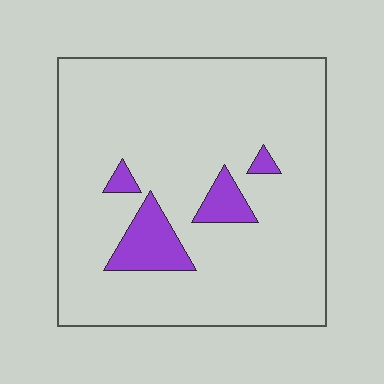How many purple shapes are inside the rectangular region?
4.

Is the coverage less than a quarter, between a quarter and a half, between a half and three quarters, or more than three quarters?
Less than a quarter.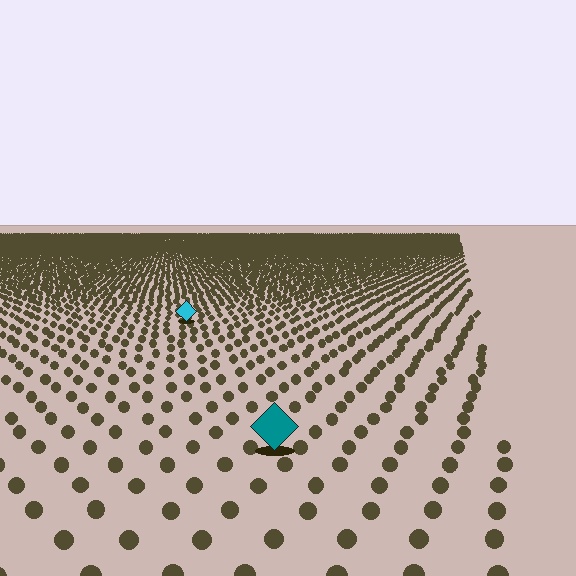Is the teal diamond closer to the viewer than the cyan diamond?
Yes. The teal diamond is closer — you can tell from the texture gradient: the ground texture is coarser near it.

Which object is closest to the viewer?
The teal diamond is closest. The texture marks near it are larger and more spread out.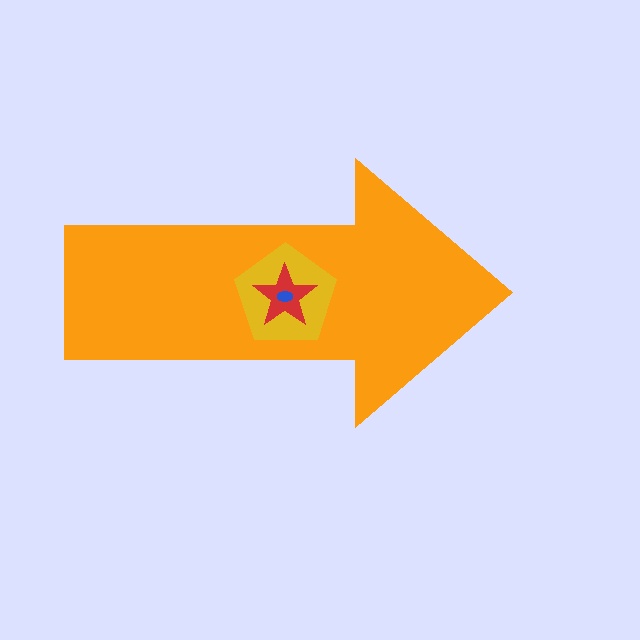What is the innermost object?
The blue ellipse.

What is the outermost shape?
The orange arrow.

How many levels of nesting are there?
4.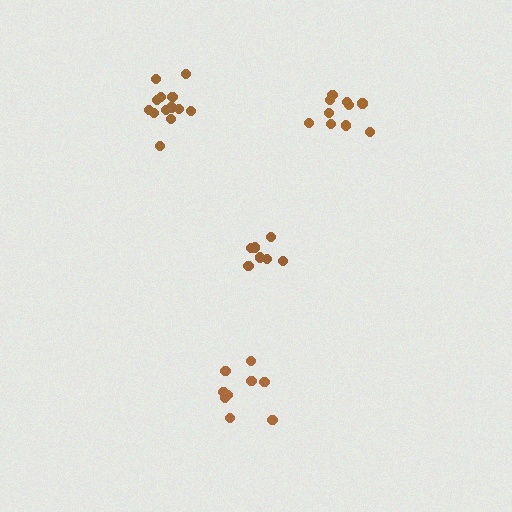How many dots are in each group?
Group 1: 9 dots, Group 2: 7 dots, Group 3: 10 dots, Group 4: 13 dots (39 total).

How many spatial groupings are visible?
There are 4 spatial groupings.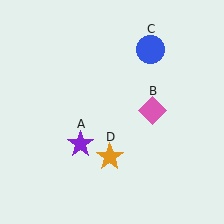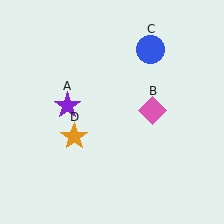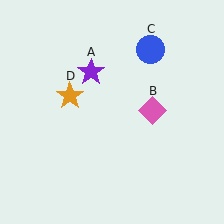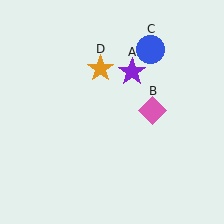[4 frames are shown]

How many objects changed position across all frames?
2 objects changed position: purple star (object A), orange star (object D).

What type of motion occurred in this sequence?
The purple star (object A), orange star (object D) rotated clockwise around the center of the scene.